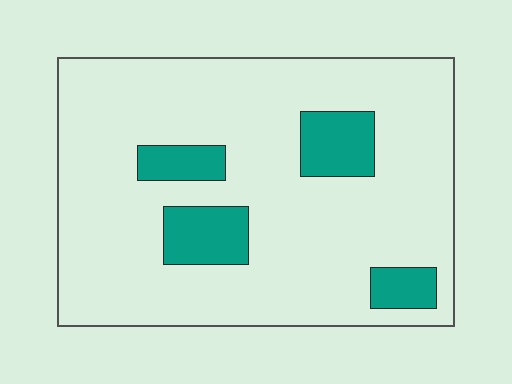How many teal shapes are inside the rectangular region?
4.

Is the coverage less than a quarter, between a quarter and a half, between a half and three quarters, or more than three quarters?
Less than a quarter.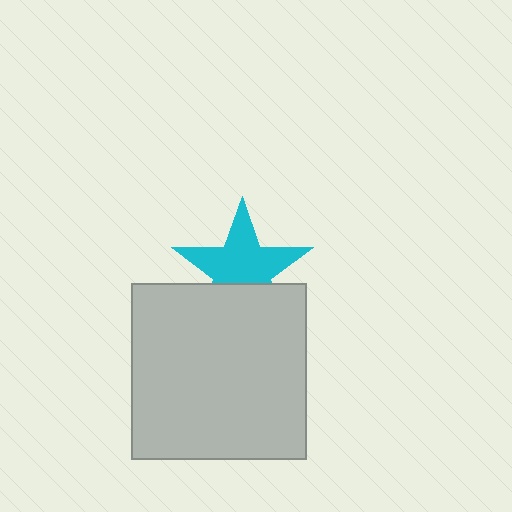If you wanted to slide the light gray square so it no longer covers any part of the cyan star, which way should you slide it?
Slide it down — that is the most direct way to separate the two shapes.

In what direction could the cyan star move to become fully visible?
The cyan star could move up. That would shift it out from behind the light gray square entirely.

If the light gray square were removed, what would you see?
You would see the complete cyan star.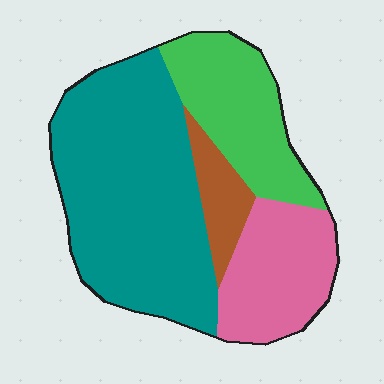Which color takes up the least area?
Brown, at roughly 10%.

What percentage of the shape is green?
Green covers 22% of the shape.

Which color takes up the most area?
Teal, at roughly 50%.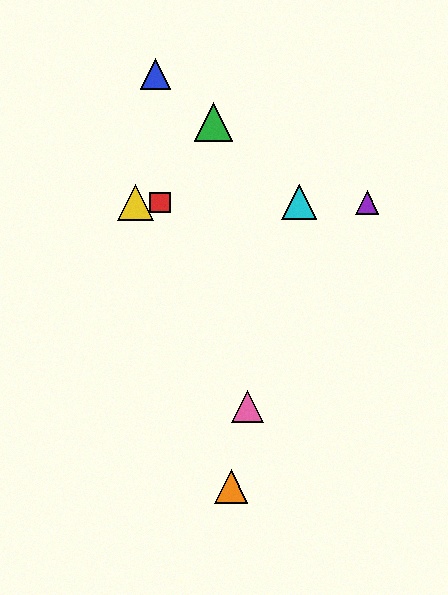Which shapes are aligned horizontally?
The red square, the yellow triangle, the purple triangle, the cyan triangle are aligned horizontally.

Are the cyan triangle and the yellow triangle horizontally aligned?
Yes, both are at y≈202.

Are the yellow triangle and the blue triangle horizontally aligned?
No, the yellow triangle is at y≈202 and the blue triangle is at y≈74.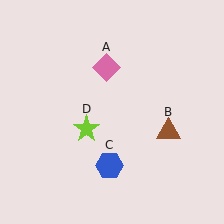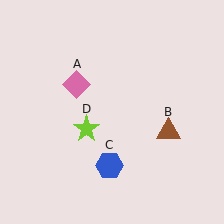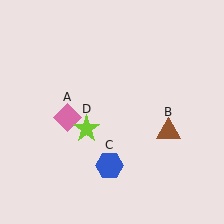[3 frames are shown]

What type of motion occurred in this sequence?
The pink diamond (object A) rotated counterclockwise around the center of the scene.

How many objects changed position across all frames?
1 object changed position: pink diamond (object A).